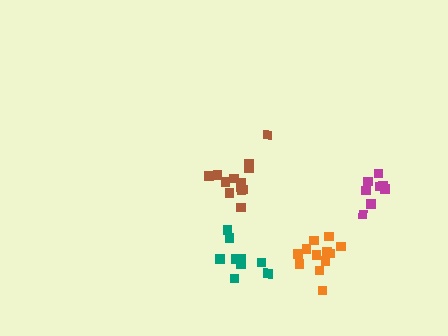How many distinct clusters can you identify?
There are 4 distinct clusters.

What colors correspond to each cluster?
The clusters are colored: magenta, brown, orange, teal.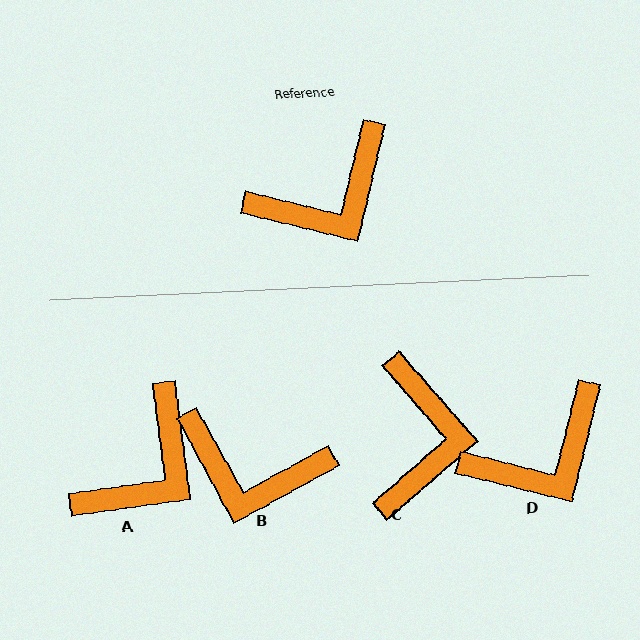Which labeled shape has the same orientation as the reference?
D.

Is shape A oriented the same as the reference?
No, it is off by about 21 degrees.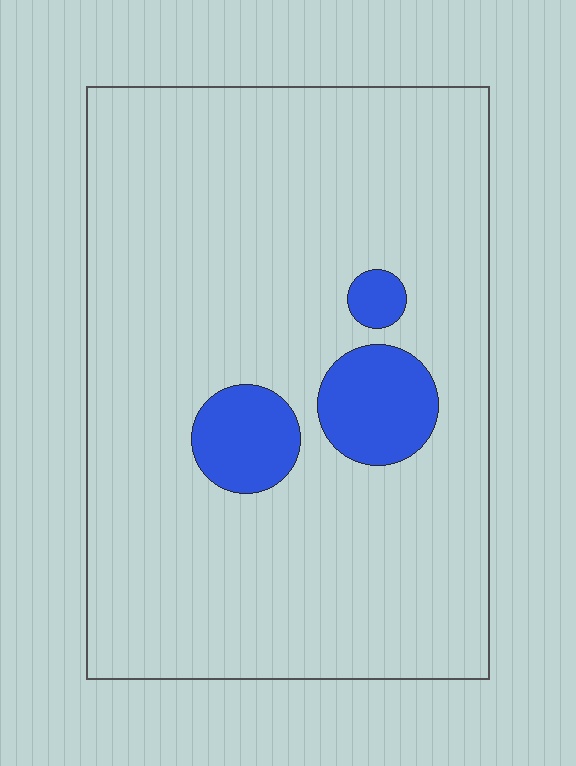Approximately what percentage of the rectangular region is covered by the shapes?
Approximately 10%.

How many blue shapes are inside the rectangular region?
3.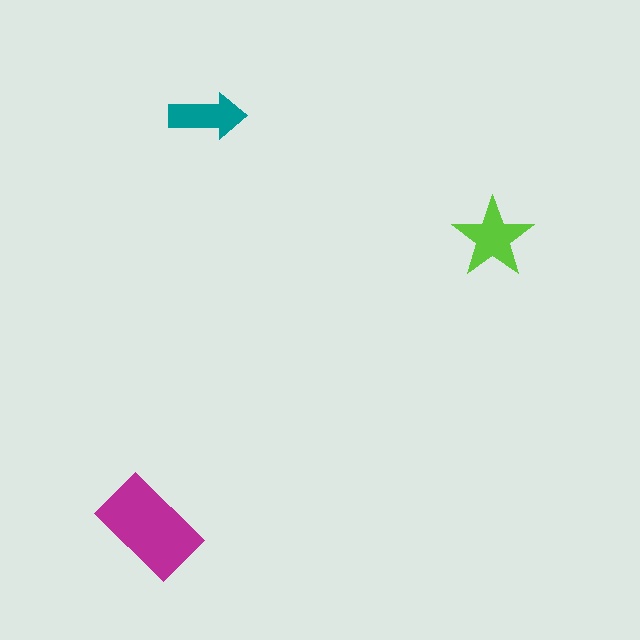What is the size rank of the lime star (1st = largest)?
2nd.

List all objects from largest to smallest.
The magenta rectangle, the lime star, the teal arrow.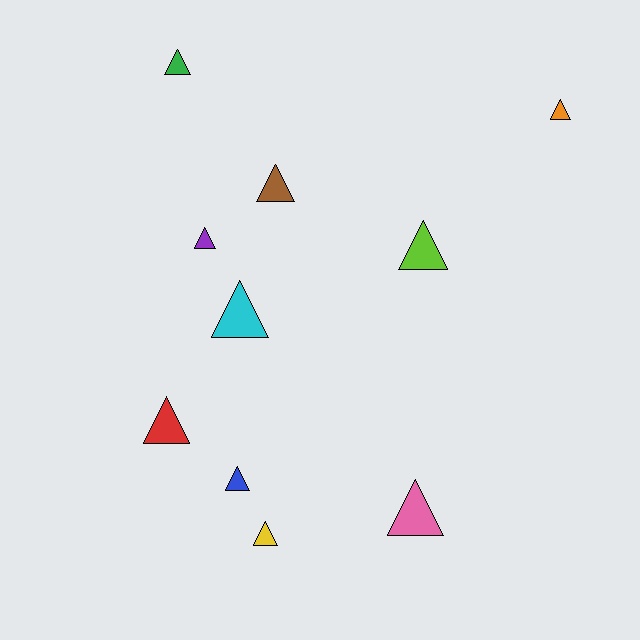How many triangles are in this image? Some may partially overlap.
There are 10 triangles.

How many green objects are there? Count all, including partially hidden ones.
There is 1 green object.